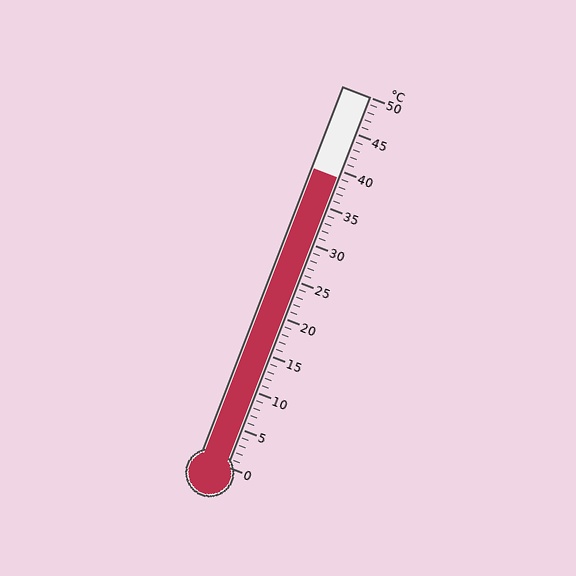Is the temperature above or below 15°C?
The temperature is above 15°C.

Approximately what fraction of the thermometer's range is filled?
The thermometer is filled to approximately 80% of its range.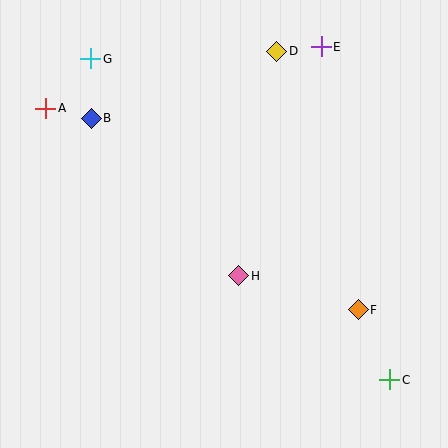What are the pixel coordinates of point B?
Point B is at (91, 118).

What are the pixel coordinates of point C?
Point C is at (390, 380).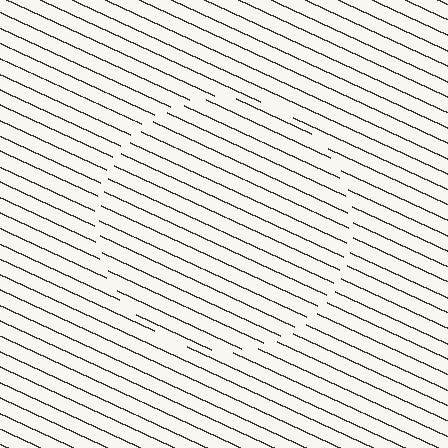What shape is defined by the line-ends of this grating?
An illusory circle. The interior of the shape contains the same grating, shifted by half a period — the contour is defined by the phase discontinuity where line-ends from the inner and outer gratings abut.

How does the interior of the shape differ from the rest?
The interior of the shape contains the same grating, shifted by half a period — the contour is defined by the phase discontinuity where line-ends from the inner and outer gratings abut.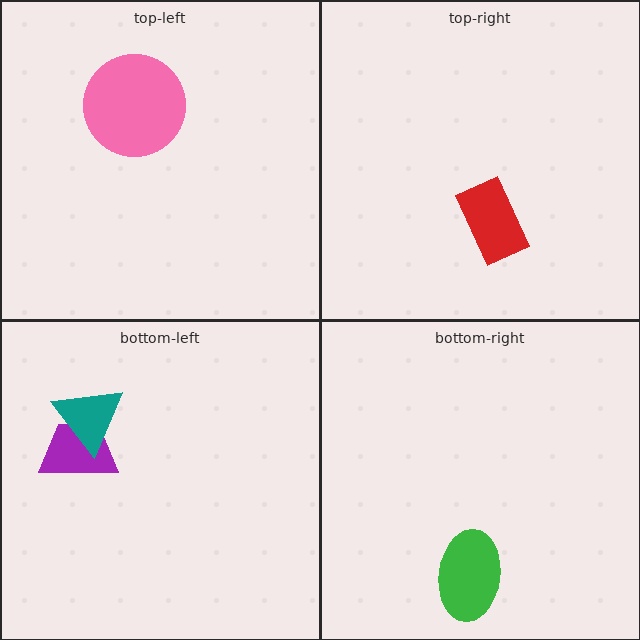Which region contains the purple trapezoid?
The bottom-left region.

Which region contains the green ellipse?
The bottom-right region.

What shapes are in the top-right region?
The red rectangle.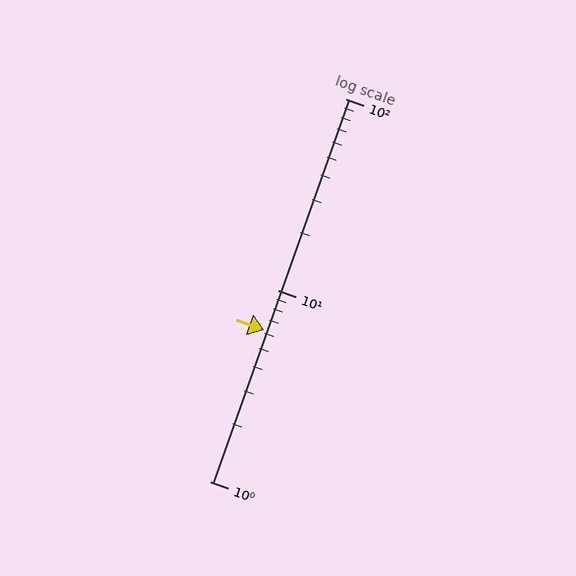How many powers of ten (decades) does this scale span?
The scale spans 2 decades, from 1 to 100.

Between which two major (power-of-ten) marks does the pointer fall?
The pointer is between 1 and 10.